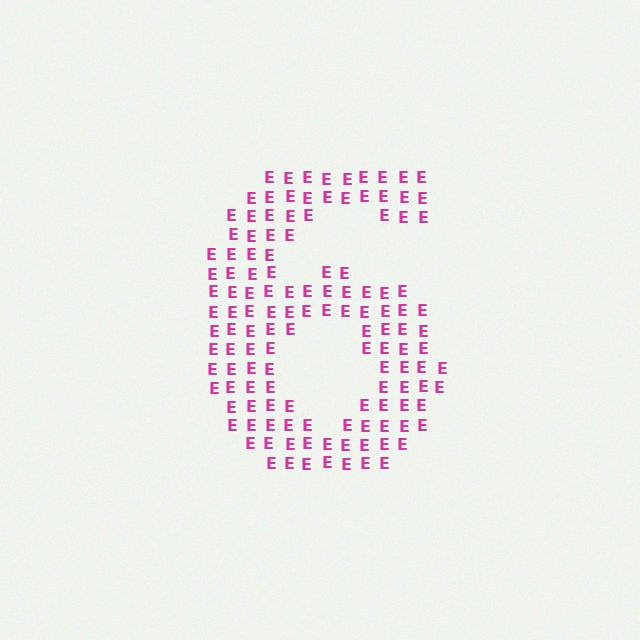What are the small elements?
The small elements are letter E's.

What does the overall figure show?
The overall figure shows the digit 6.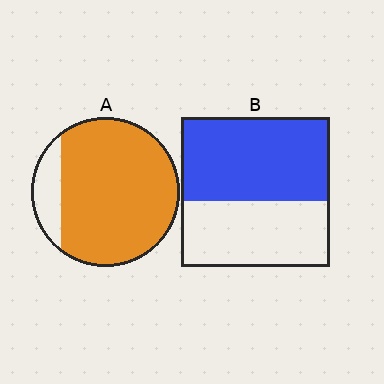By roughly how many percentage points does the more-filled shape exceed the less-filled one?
By roughly 30 percentage points (A over B).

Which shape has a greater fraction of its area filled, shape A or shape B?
Shape A.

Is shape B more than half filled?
Yes.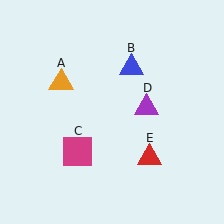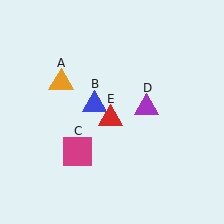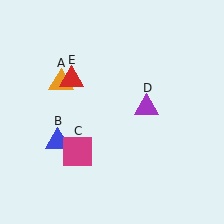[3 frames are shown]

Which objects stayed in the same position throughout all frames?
Orange triangle (object A) and magenta square (object C) and purple triangle (object D) remained stationary.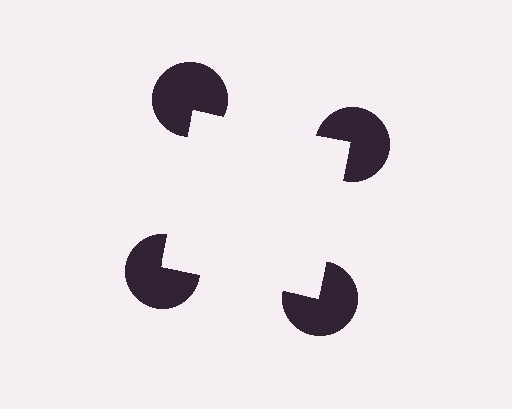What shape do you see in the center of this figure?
An illusory square — its edges are inferred from the aligned wedge cuts in the pac-man discs, not physically drawn.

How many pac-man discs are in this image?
There are 4 — one at each vertex of the illusory square.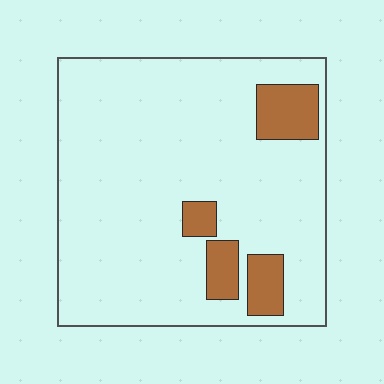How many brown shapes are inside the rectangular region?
4.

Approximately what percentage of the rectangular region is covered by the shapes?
Approximately 10%.